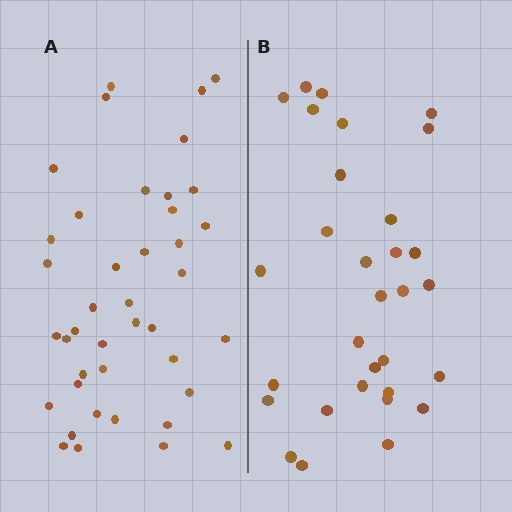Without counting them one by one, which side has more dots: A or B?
Region A (the left region) has more dots.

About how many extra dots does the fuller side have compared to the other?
Region A has roughly 10 or so more dots than region B.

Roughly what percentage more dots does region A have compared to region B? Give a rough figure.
About 30% more.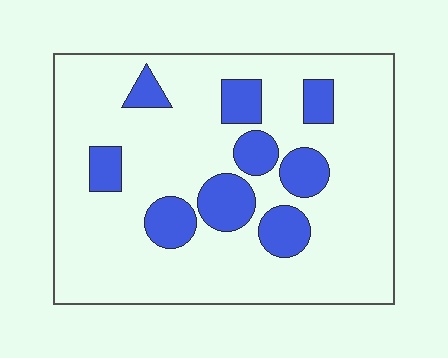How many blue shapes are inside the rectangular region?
9.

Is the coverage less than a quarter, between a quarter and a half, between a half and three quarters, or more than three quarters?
Less than a quarter.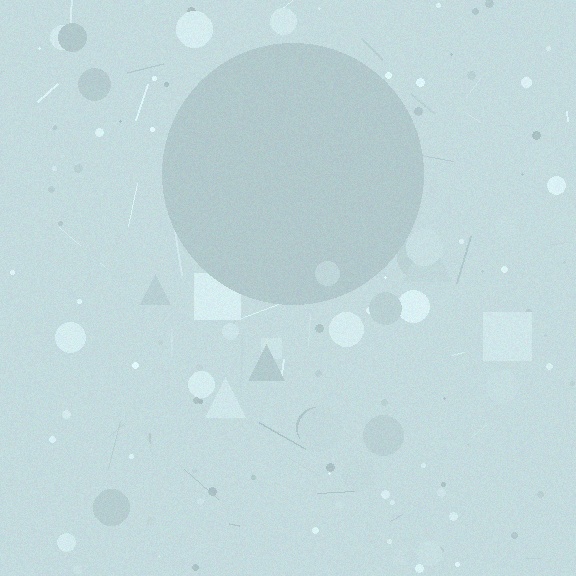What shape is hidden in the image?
A circle is hidden in the image.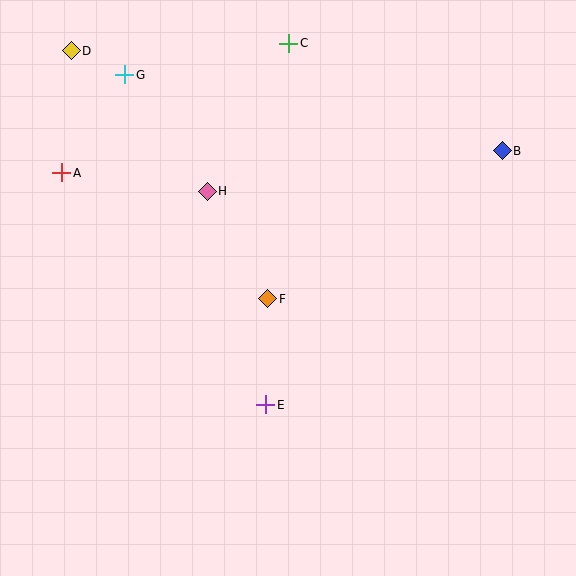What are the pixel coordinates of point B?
Point B is at (502, 151).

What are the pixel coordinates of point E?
Point E is at (266, 405).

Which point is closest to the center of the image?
Point F at (268, 299) is closest to the center.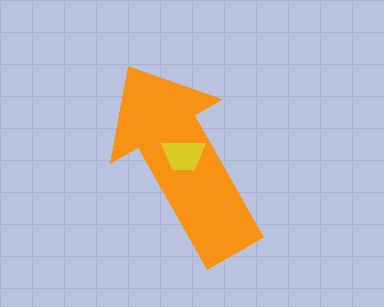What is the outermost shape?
The orange arrow.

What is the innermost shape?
The yellow trapezoid.